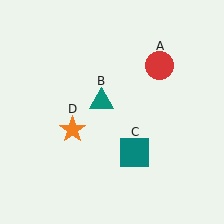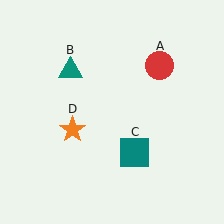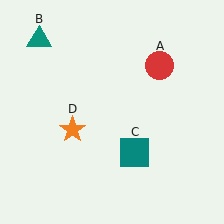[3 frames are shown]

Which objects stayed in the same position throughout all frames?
Red circle (object A) and teal square (object C) and orange star (object D) remained stationary.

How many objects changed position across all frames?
1 object changed position: teal triangle (object B).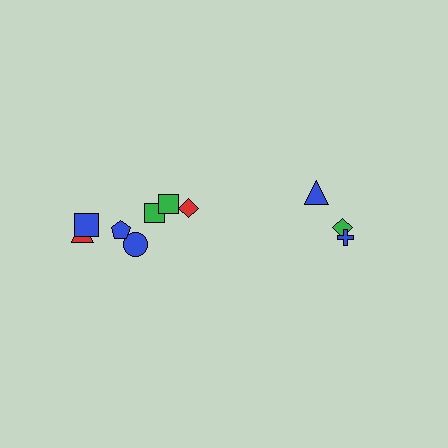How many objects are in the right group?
There are 3 objects.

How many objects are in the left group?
There are 7 objects.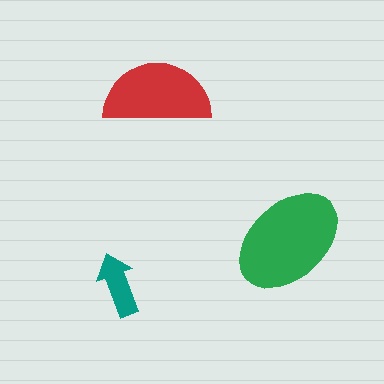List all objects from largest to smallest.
The green ellipse, the red semicircle, the teal arrow.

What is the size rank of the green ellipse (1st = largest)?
1st.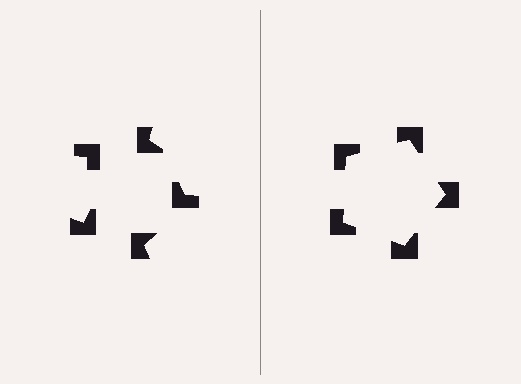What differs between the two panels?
The notched squares are positioned identically on both sides; only the wedge orientations differ. On the right they align to a pentagon; on the left they are misaligned.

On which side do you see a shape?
An illusory pentagon appears on the right side. On the left side the wedge cuts are rotated, so no coherent shape forms.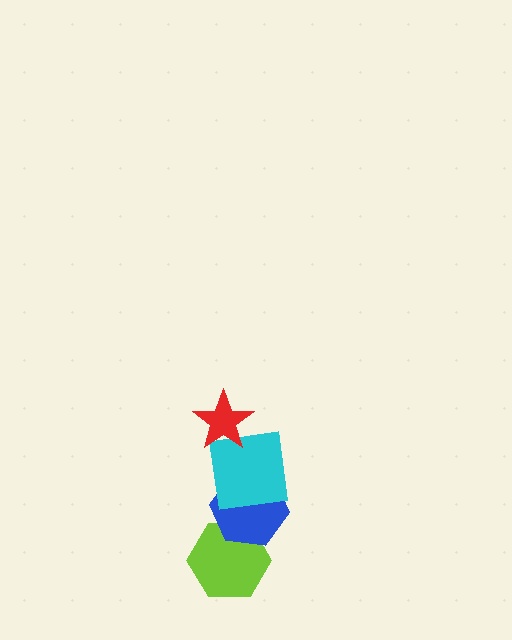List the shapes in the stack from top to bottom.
From top to bottom: the red star, the cyan square, the blue hexagon, the lime hexagon.